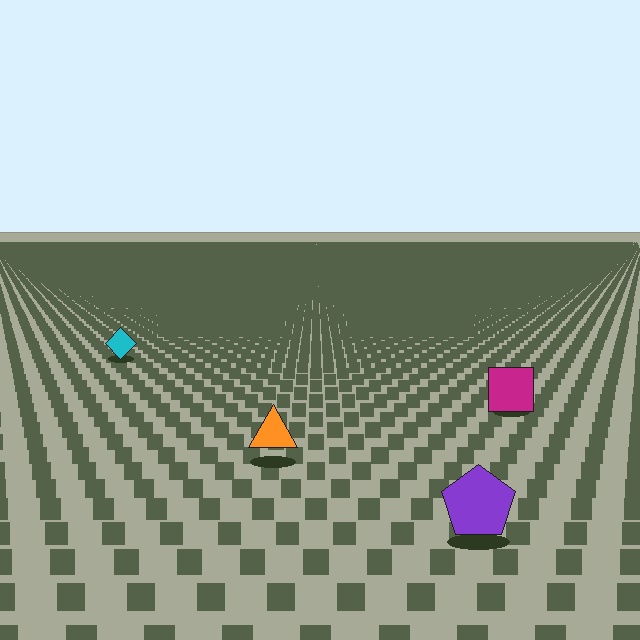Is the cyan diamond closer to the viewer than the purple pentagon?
No. The purple pentagon is closer — you can tell from the texture gradient: the ground texture is coarser near it.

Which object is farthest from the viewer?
The cyan diamond is farthest from the viewer. It appears smaller and the ground texture around it is denser.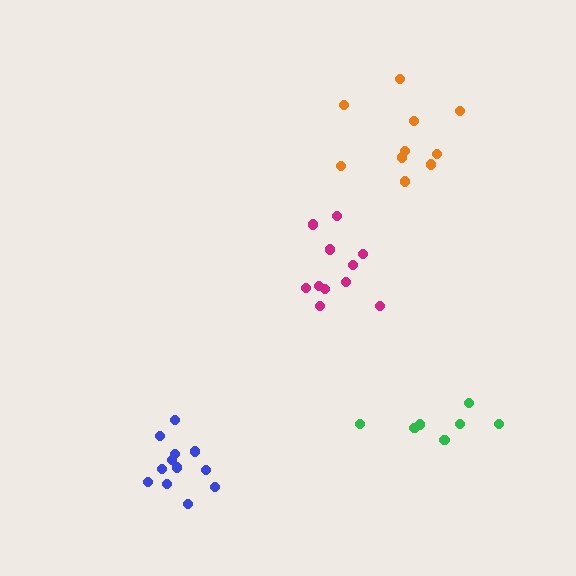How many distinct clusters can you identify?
There are 4 distinct clusters.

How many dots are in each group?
Group 1: 11 dots, Group 2: 7 dots, Group 3: 10 dots, Group 4: 12 dots (40 total).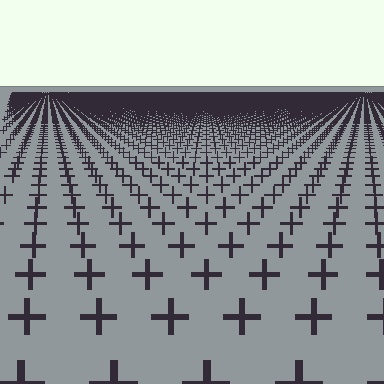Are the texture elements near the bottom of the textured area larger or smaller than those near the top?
Larger. Near the bottom, elements are closer to the viewer and appear at a bigger on-screen size.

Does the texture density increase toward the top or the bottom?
Density increases toward the top.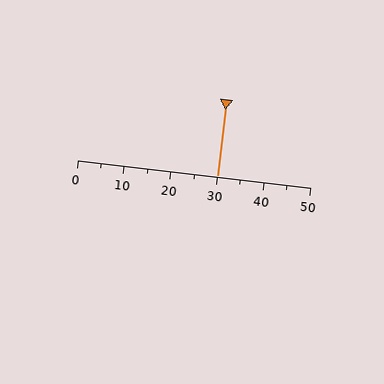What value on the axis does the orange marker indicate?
The marker indicates approximately 30.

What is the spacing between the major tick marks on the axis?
The major ticks are spaced 10 apart.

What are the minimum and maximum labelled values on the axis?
The axis runs from 0 to 50.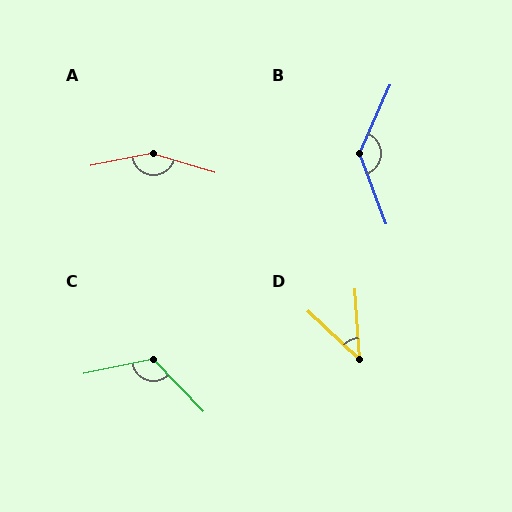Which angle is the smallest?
D, at approximately 43 degrees.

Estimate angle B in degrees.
Approximately 136 degrees.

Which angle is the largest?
A, at approximately 152 degrees.